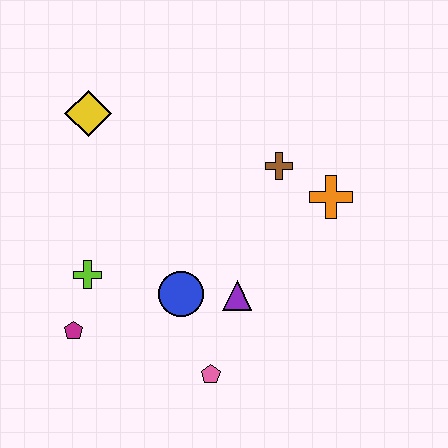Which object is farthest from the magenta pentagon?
The orange cross is farthest from the magenta pentagon.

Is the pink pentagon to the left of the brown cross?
Yes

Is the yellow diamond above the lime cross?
Yes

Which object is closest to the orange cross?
The brown cross is closest to the orange cross.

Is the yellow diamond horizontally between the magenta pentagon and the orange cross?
Yes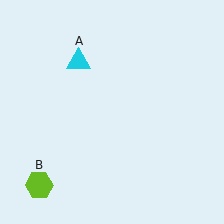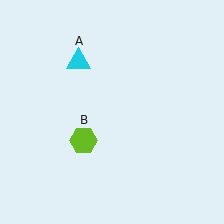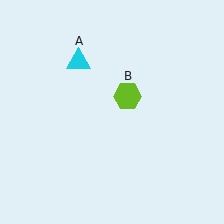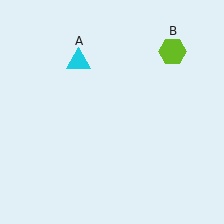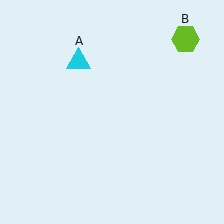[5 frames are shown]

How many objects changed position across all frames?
1 object changed position: lime hexagon (object B).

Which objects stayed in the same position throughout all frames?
Cyan triangle (object A) remained stationary.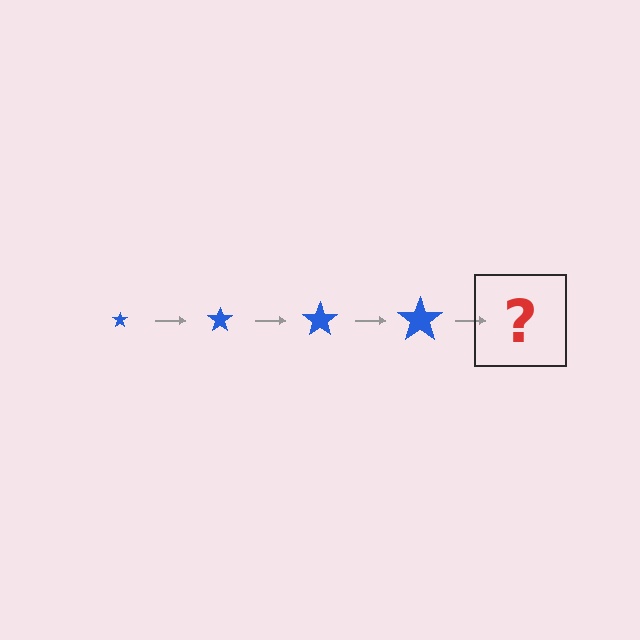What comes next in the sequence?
The next element should be a blue star, larger than the previous one.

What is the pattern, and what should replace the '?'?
The pattern is that the star gets progressively larger each step. The '?' should be a blue star, larger than the previous one.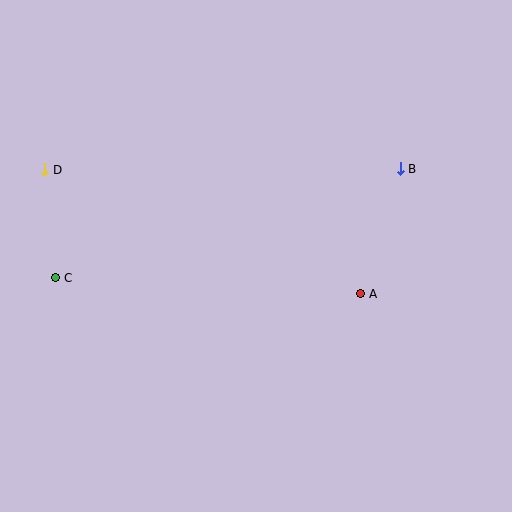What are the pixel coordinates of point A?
Point A is at (361, 294).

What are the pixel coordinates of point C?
Point C is at (56, 278).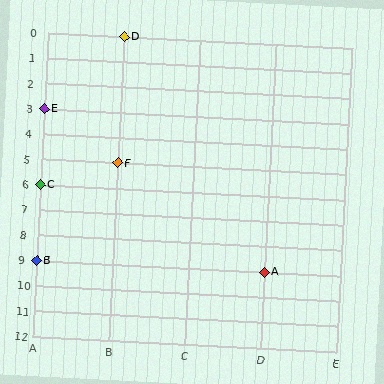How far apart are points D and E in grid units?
Points D and E are 1 column and 3 rows apart (about 3.2 grid units diagonally).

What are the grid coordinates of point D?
Point D is at grid coordinates (B, 0).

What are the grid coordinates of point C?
Point C is at grid coordinates (A, 6).